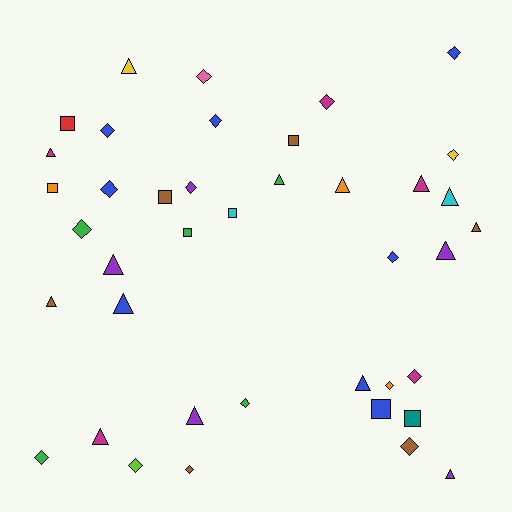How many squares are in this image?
There are 8 squares.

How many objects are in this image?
There are 40 objects.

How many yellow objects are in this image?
There are 2 yellow objects.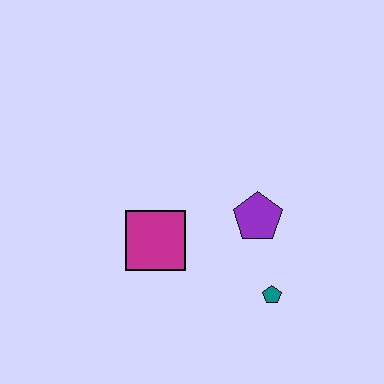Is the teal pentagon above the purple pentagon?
No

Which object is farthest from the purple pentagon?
The magenta square is farthest from the purple pentagon.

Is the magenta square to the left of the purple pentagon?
Yes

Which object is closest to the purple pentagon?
The teal pentagon is closest to the purple pentagon.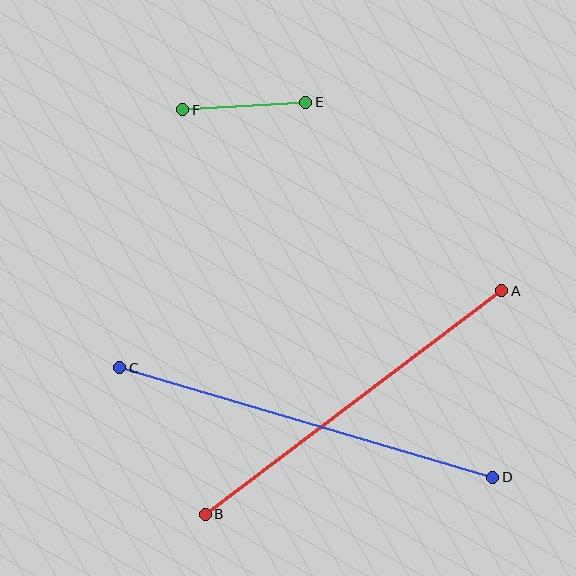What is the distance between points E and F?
The distance is approximately 123 pixels.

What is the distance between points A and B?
The distance is approximately 372 pixels.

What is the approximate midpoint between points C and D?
The midpoint is at approximately (306, 422) pixels.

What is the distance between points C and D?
The distance is approximately 389 pixels.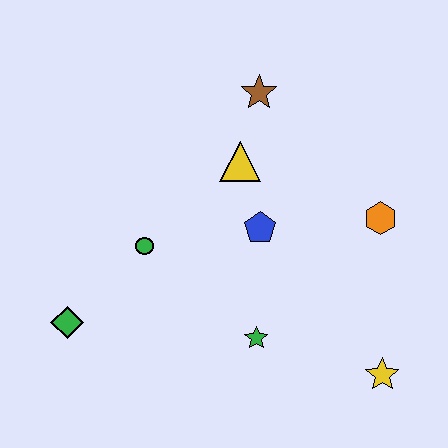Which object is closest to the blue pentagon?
The yellow triangle is closest to the blue pentagon.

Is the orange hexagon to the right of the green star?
Yes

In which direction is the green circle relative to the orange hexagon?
The green circle is to the left of the orange hexagon.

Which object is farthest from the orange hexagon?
The green diamond is farthest from the orange hexagon.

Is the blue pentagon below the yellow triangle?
Yes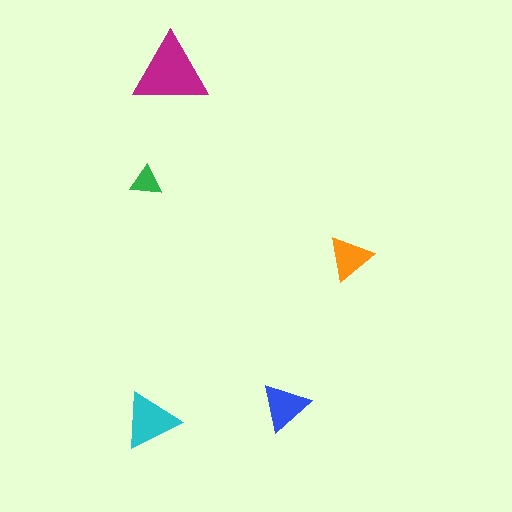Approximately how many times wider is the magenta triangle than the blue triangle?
About 1.5 times wider.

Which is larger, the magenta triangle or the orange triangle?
The magenta one.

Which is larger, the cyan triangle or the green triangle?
The cyan one.